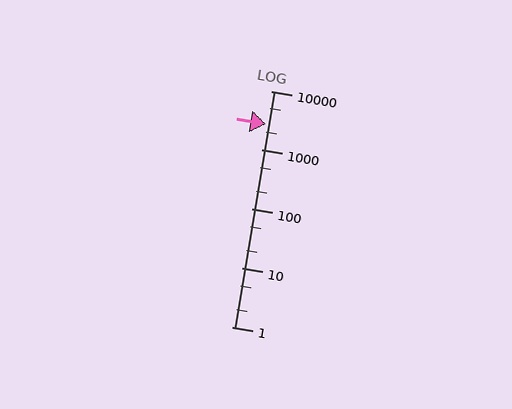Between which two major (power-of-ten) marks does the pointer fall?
The pointer is between 1000 and 10000.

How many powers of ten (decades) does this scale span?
The scale spans 4 decades, from 1 to 10000.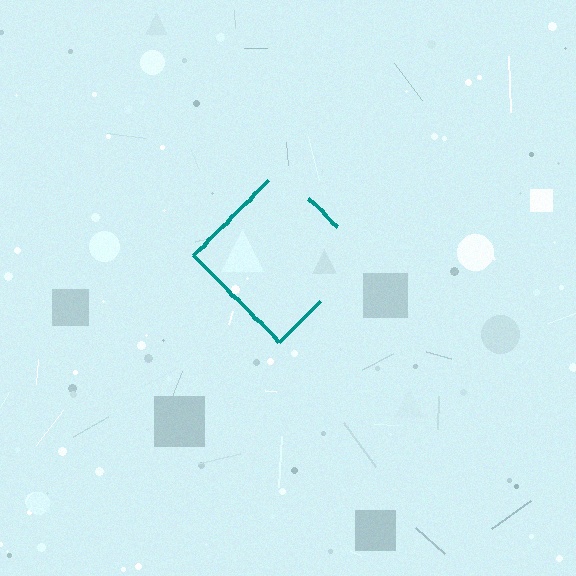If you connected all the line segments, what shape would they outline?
They would outline a diamond.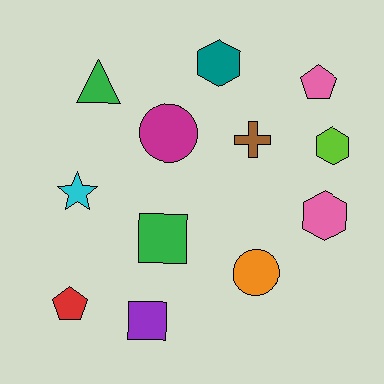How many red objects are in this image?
There is 1 red object.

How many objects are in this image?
There are 12 objects.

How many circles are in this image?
There are 2 circles.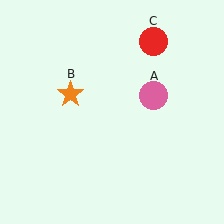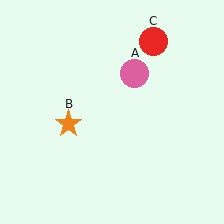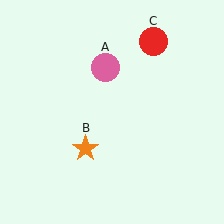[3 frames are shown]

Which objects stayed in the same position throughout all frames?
Red circle (object C) remained stationary.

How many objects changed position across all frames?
2 objects changed position: pink circle (object A), orange star (object B).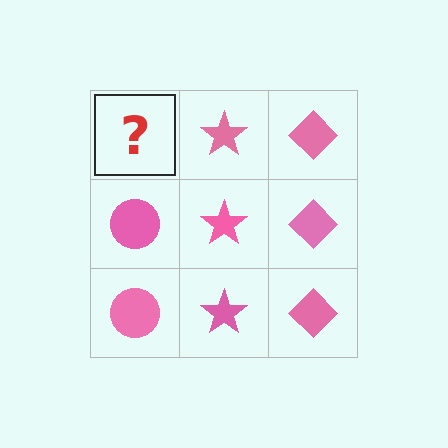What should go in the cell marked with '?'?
The missing cell should contain a pink circle.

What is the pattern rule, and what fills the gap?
The rule is that each column has a consistent shape. The gap should be filled with a pink circle.